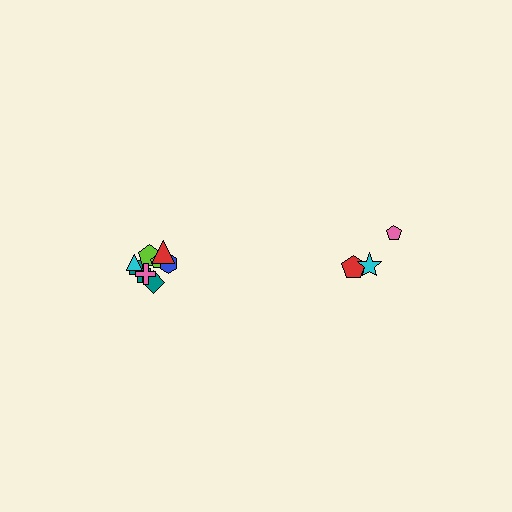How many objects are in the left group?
There are 8 objects.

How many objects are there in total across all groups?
There are 11 objects.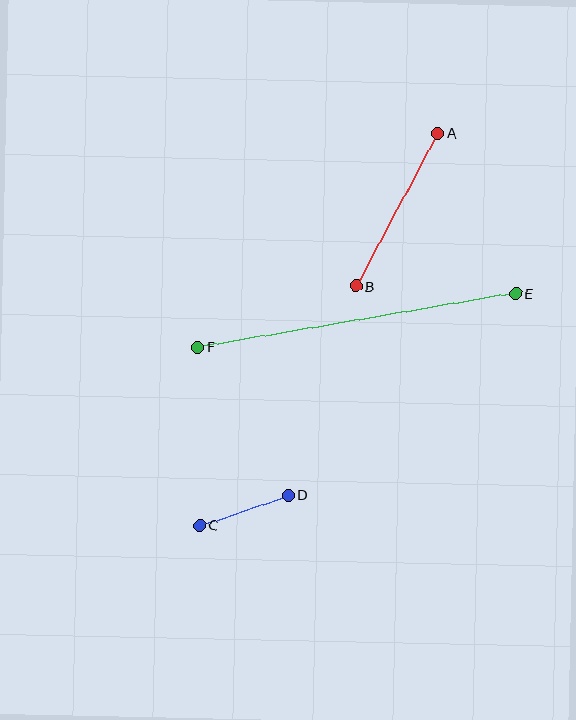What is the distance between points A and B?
The distance is approximately 173 pixels.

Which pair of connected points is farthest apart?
Points E and F are farthest apart.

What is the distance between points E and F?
The distance is approximately 322 pixels.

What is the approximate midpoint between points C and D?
The midpoint is at approximately (244, 510) pixels.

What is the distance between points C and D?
The distance is approximately 94 pixels.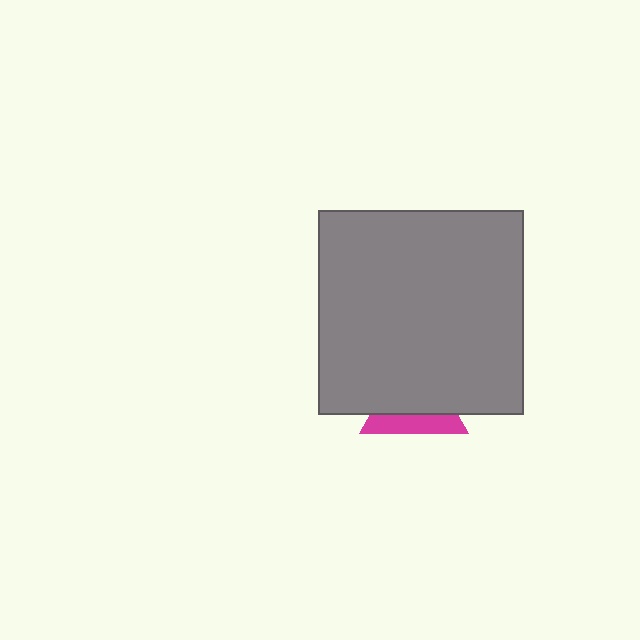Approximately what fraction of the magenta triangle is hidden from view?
Roughly 66% of the magenta triangle is hidden behind the gray square.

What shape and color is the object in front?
The object in front is a gray square.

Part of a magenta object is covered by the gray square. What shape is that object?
It is a triangle.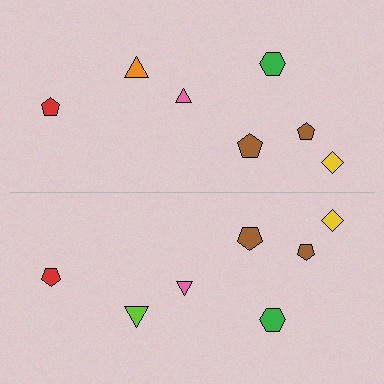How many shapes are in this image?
There are 14 shapes in this image.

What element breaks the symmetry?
The lime triangle on the bottom side breaks the symmetry — its mirror counterpart is orange.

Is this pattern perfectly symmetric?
No, the pattern is not perfectly symmetric. The lime triangle on the bottom side breaks the symmetry — its mirror counterpart is orange.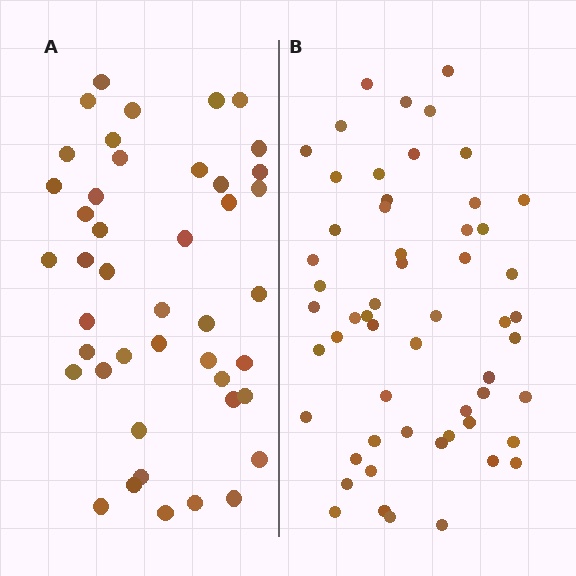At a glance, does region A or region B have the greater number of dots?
Region B (the right region) has more dots.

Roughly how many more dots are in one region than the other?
Region B has roughly 12 or so more dots than region A.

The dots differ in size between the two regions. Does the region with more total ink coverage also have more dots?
No. Region A has more total ink coverage because its dots are larger, but region B actually contains more individual dots. Total area can be misleading — the number of items is what matters here.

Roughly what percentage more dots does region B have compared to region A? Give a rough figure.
About 25% more.